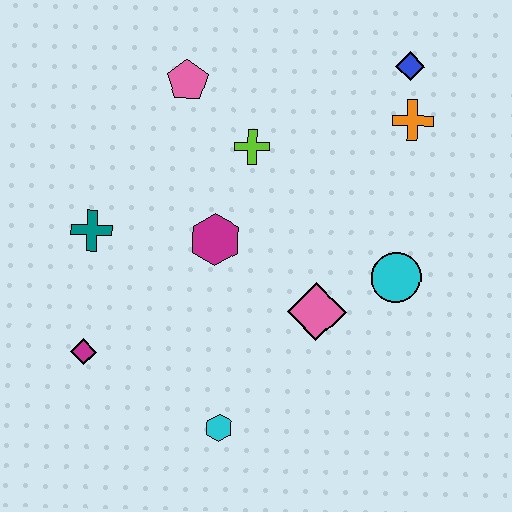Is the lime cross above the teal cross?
Yes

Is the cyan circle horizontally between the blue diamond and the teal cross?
Yes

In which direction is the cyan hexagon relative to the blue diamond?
The cyan hexagon is below the blue diamond.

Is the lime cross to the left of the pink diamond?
Yes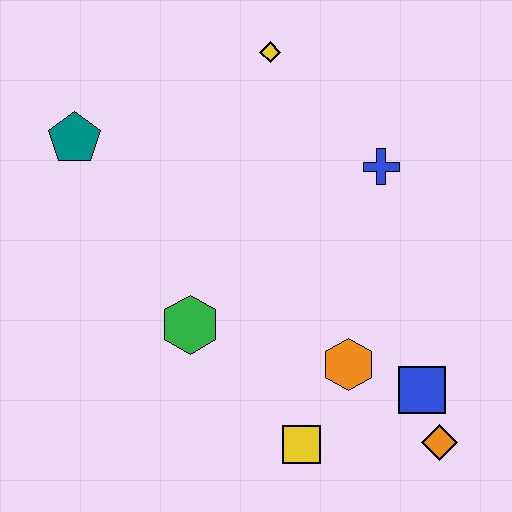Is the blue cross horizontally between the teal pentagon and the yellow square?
No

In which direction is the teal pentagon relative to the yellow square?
The teal pentagon is above the yellow square.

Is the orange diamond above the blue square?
No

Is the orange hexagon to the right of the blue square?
No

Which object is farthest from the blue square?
The teal pentagon is farthest from the blue square.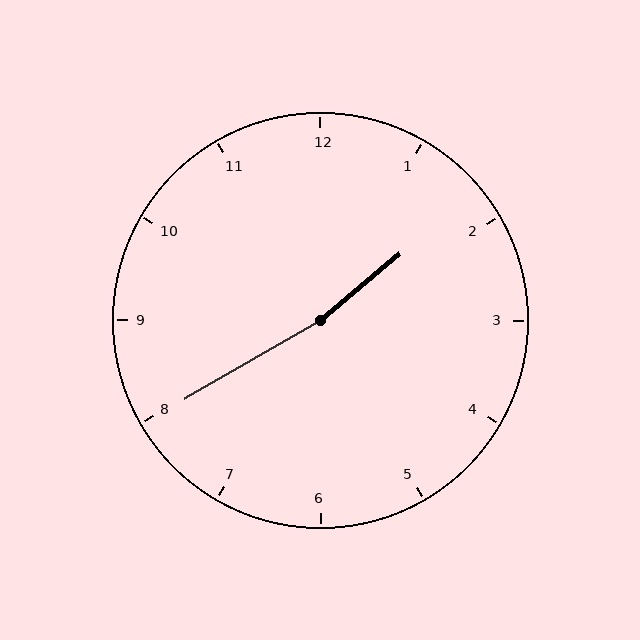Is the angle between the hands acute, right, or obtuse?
It is obtuse.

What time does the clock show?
1:40.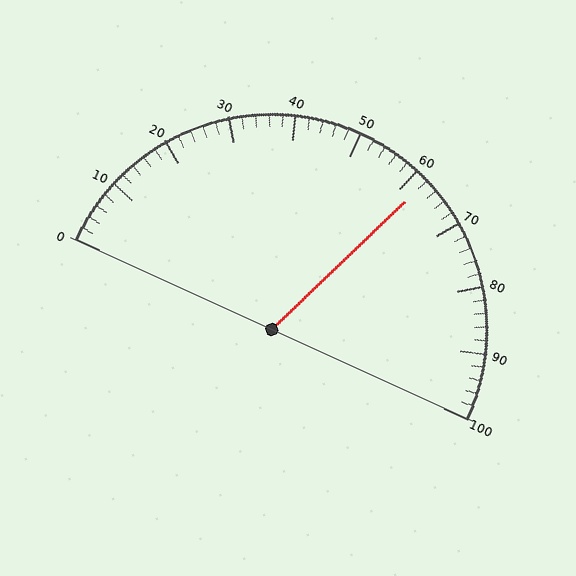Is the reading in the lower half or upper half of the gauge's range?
The reading is in the upper half of the range (0 to 100).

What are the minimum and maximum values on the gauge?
The gauge ranges from 0 to 100.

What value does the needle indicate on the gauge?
The needle indicates approximately 62.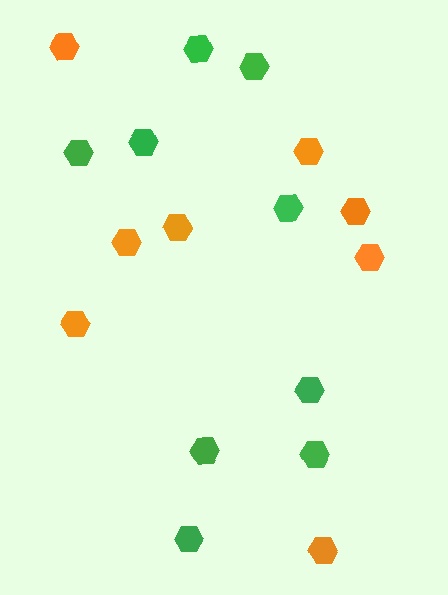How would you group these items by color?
There are 2 groups: one group of orange hexagons (8) and one group of green hexagons (9).